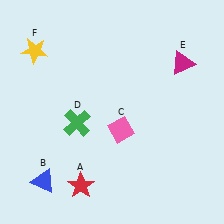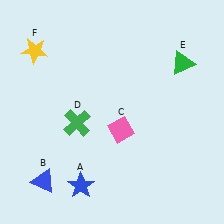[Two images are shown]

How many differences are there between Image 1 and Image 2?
There are 2 differences between the two images.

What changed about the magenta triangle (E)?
In Image 1, E is magenta. In Image 2, it changed to green.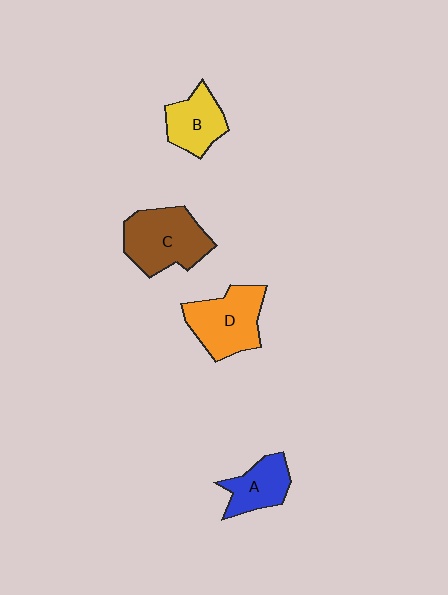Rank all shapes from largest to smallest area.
From largest to smallest: C (brown), D (orange), B (yellow), A (blue).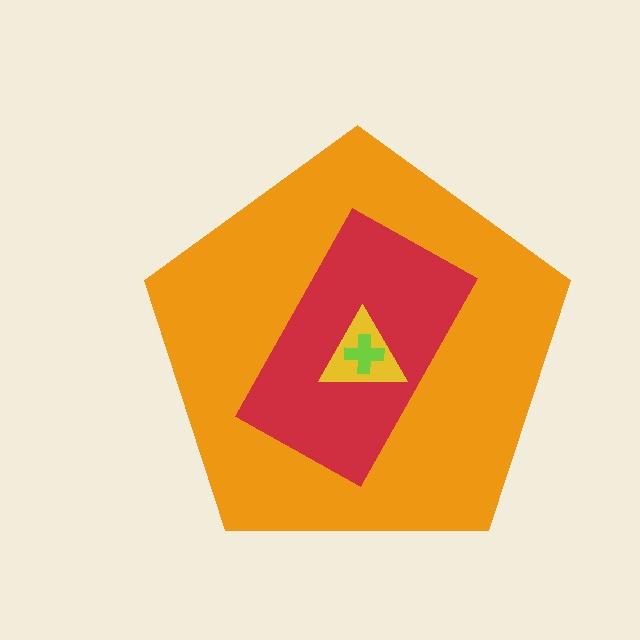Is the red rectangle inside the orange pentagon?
Yes.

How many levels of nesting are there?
4.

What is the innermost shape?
The lime cross.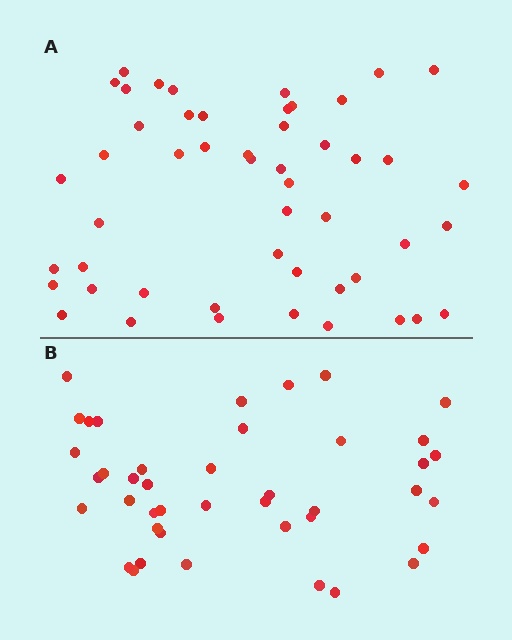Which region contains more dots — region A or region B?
Region A (the top region) has more dots.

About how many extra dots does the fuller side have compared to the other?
Region A has roughly 8 or so more dots than region B.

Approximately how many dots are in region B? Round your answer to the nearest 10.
About 40 dots. (The exact count is 42, which rounds to 40.)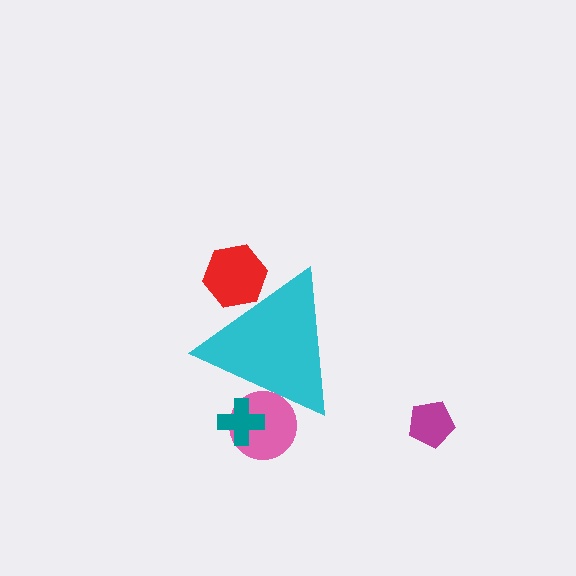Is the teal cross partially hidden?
Yes, the teal cross is partially hidden behind the cyan triangle.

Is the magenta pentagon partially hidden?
No, the magenta pentagon is fully visible.